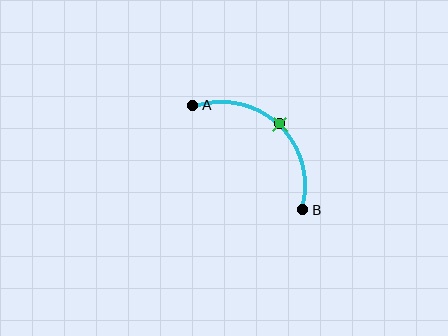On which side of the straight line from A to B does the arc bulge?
The arc bulges above and to the right of the straight line connecting A and B.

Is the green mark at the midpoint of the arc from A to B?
Yes. The green mark lies on the arc at equal arc-length from both A and B — it is the arc midpoint.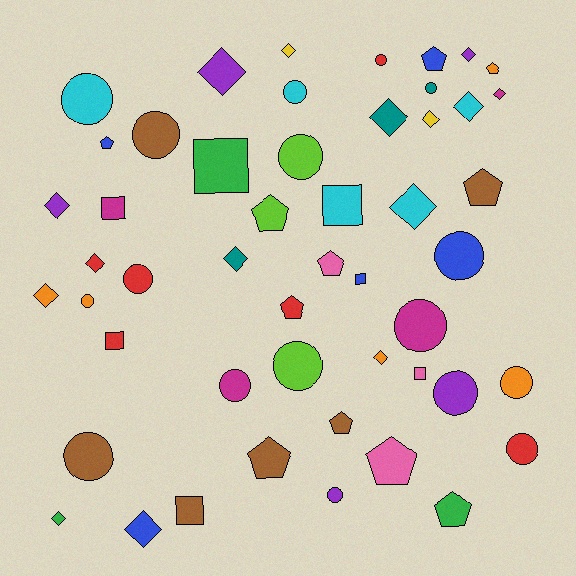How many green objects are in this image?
There are 3 green objects.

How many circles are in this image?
There are 17 circles.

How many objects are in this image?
There are 50 objects.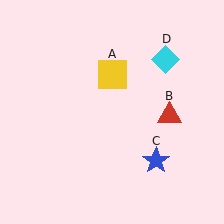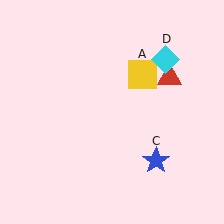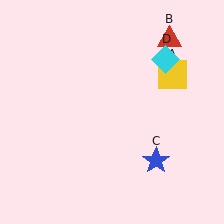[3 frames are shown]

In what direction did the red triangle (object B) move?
The red triangle (object B) moved up.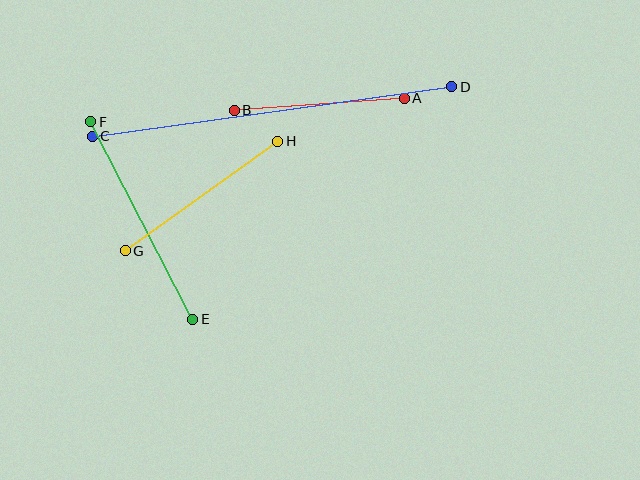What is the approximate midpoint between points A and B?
The midpoint is at approximately (319, 104) pixels.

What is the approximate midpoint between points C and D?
The midpoint is at approximately (272, 111) pixels.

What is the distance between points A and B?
The distance is approximately 171 pixels.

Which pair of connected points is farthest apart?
Points C and D are farthest apart.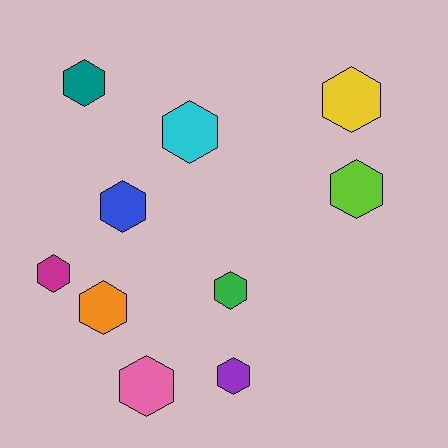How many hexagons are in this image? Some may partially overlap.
There are 10 hexagons.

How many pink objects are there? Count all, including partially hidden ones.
There is 1 pink object.